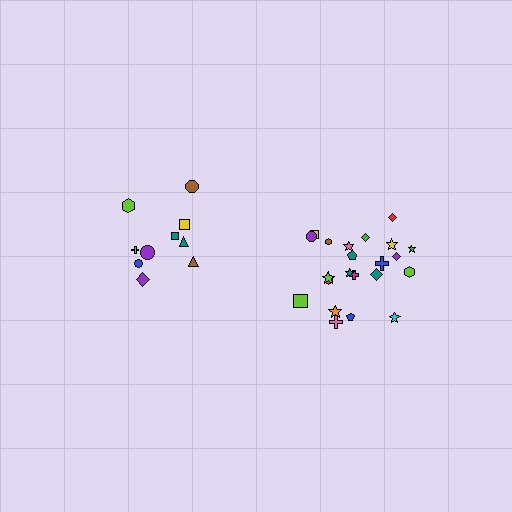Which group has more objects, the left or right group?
The right group.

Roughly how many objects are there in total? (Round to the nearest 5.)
Roughly 30 objects in total.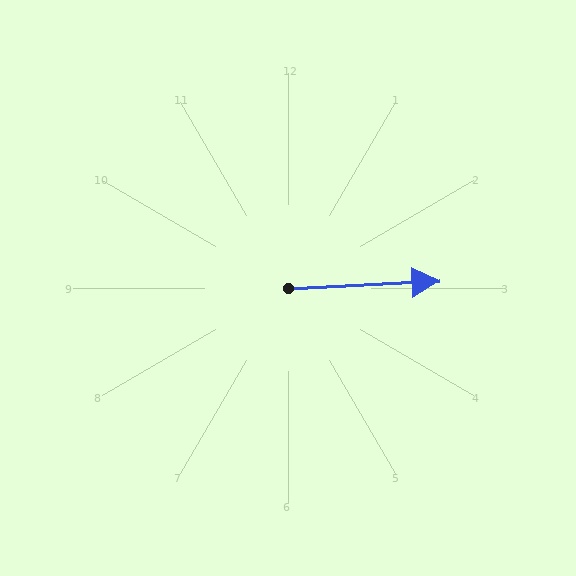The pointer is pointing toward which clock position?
Roughly 3 o'clock.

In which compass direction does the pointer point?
East.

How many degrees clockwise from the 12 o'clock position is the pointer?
Approximately 87 degrees.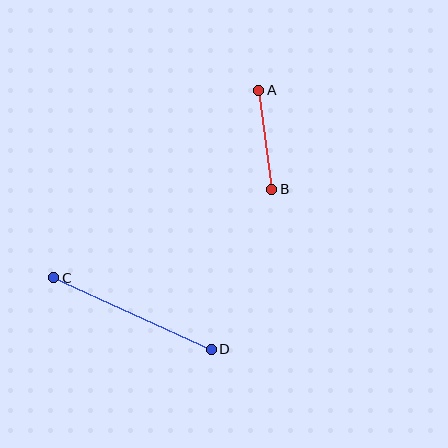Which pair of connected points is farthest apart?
Points C and D are farthest apart.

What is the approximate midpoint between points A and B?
The midpoint is at approximately (265, 140) pixels.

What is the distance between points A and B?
The distance is approximately 100 pixels.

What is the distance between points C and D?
The distance is approximately 173 pixels.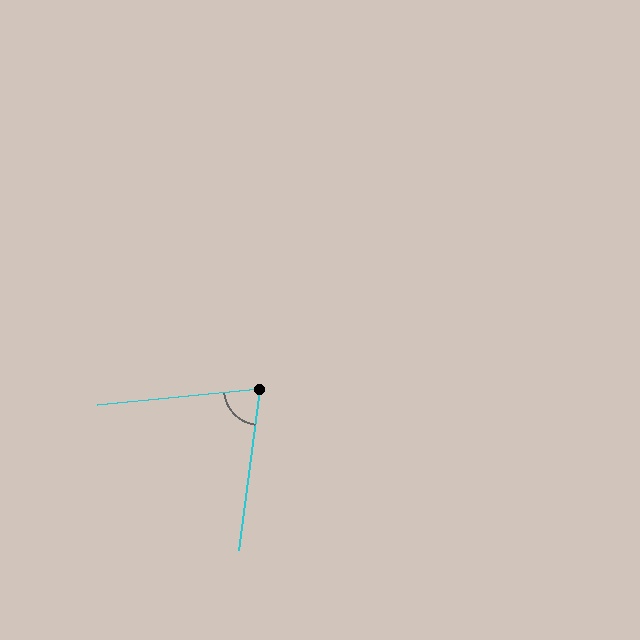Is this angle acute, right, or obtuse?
It is acute.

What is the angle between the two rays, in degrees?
Approximately 77 degrees.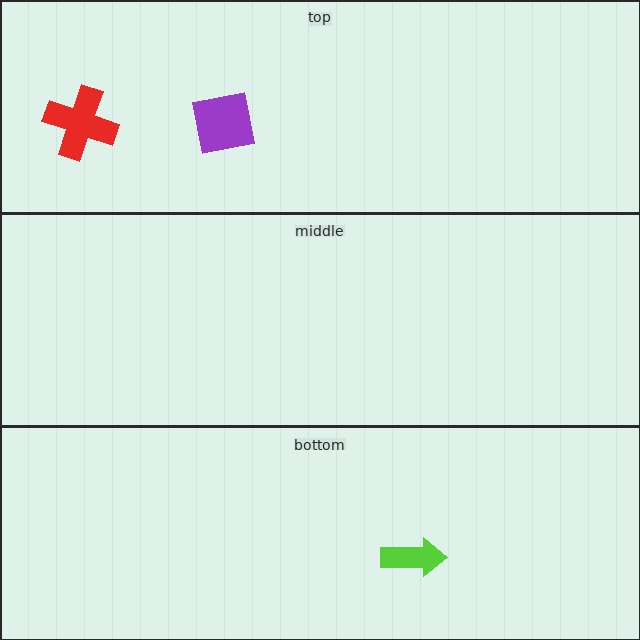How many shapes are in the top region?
2.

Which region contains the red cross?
The top region.